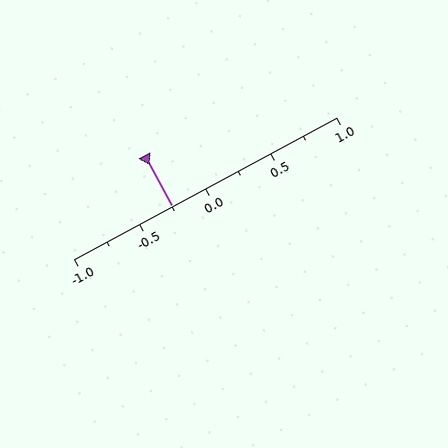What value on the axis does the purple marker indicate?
The marker indicates approximately -0.25.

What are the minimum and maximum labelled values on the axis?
The axis runs from -1.0 to 1.0.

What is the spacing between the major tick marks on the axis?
The major ticks are spaced 0.5 apart.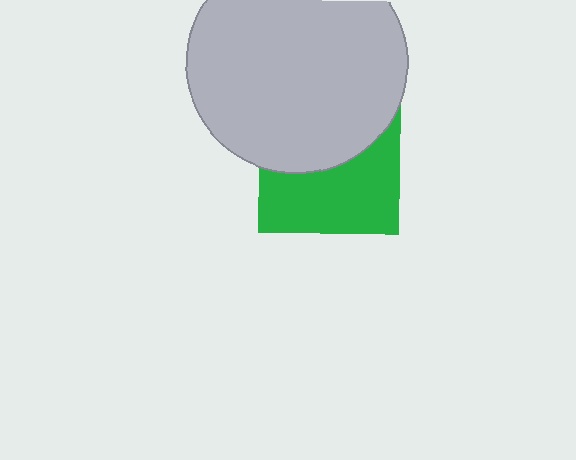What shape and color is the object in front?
The object in front is a light gray circle.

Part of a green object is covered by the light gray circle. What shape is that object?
It is a square.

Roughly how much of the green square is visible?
About half of it is visible (roughly 53%).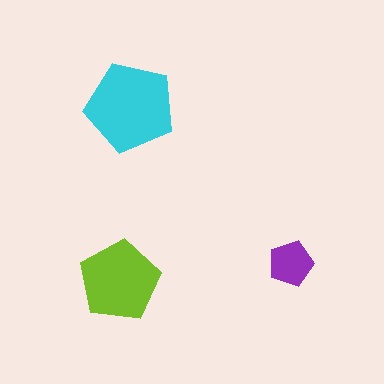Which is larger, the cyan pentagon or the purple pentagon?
The cyan one.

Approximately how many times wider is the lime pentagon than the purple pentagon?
About 2 times wider.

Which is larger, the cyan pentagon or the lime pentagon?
The cyan one.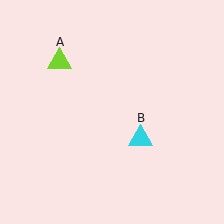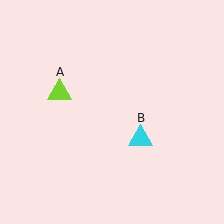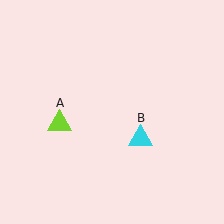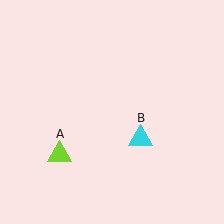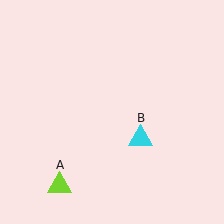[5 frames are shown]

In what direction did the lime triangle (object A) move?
The lime triangle (object A) moved down.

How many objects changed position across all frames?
1 object changed position: lime triangle (object A).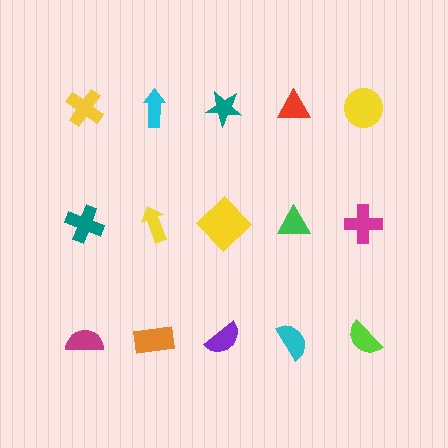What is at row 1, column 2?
A cyan arrow.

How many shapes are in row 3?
5 shapes.